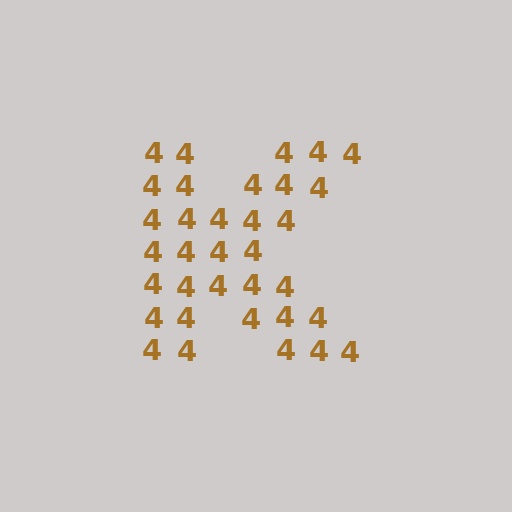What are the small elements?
The small elements are digit 4's.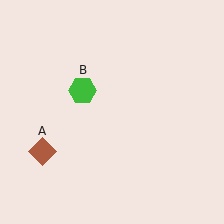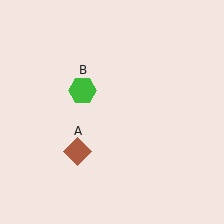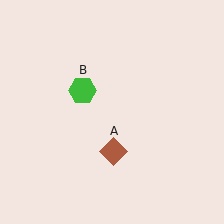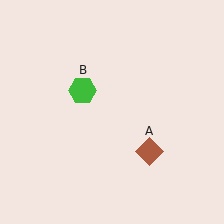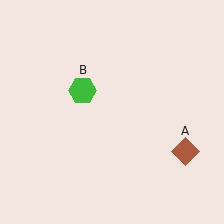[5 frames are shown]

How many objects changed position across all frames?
1 object changed position: brown diamond (object A).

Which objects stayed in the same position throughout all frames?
Green hexagon (object B) remained stationary.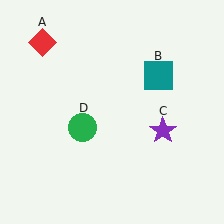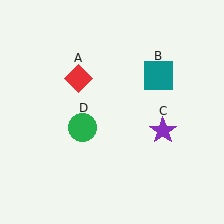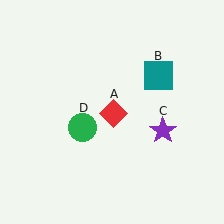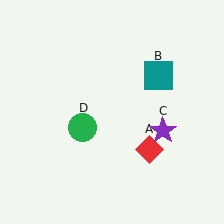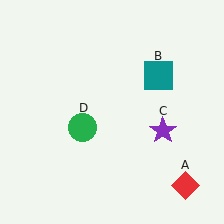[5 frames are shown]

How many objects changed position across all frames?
1 object changed position: red diamond (object A).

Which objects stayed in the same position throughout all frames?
Teal square (object B) and purple star (object C) and green circle (object D) remained stationary.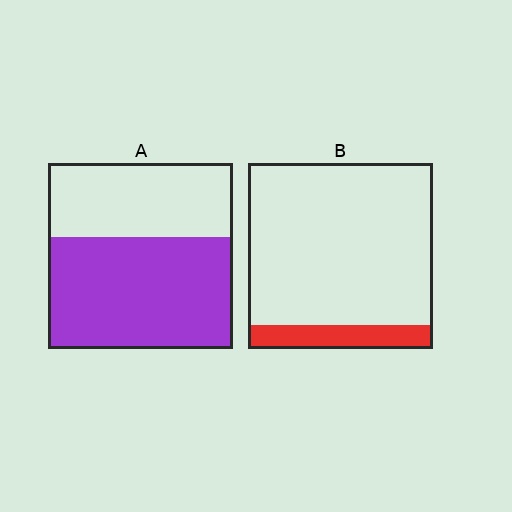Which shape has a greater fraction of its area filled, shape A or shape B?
Shape A.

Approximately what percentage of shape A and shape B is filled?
A is approximately 60% and B is approximately 15%.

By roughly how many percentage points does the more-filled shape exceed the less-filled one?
By roughly 45 percentage points (A over B).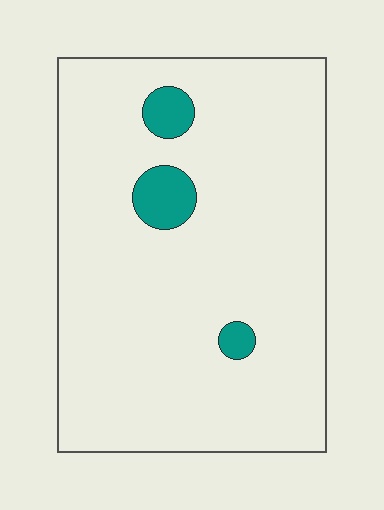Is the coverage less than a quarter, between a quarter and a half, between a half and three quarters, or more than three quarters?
Less than a quarter.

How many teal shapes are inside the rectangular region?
3.